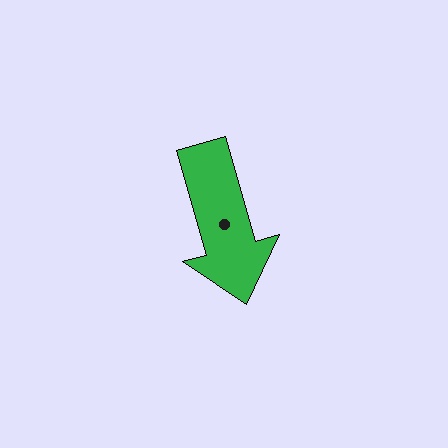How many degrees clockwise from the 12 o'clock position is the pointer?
Approximately 164 degrees.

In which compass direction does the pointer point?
South.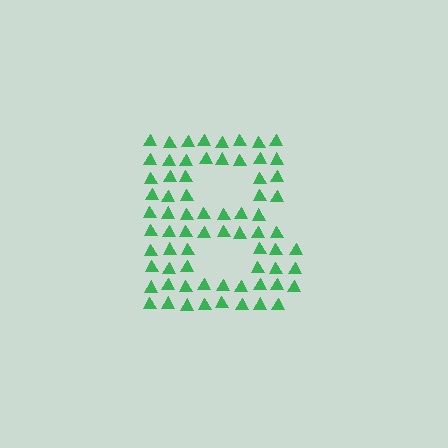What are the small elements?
The small elements are triangles.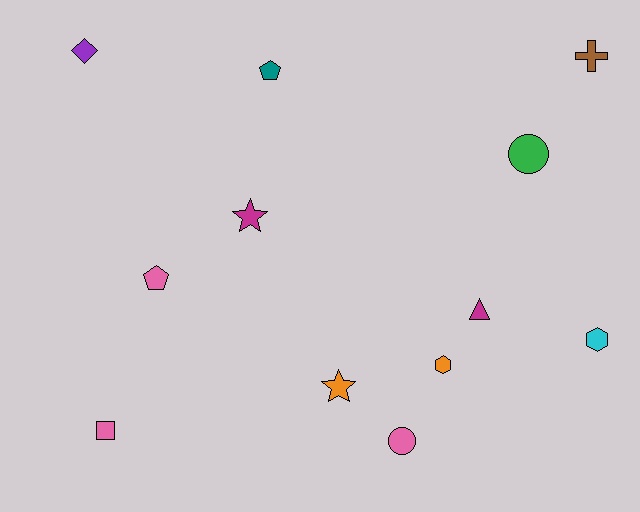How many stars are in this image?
There are 2 stars.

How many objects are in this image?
There are 12 objects.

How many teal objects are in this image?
There is 1 teal object.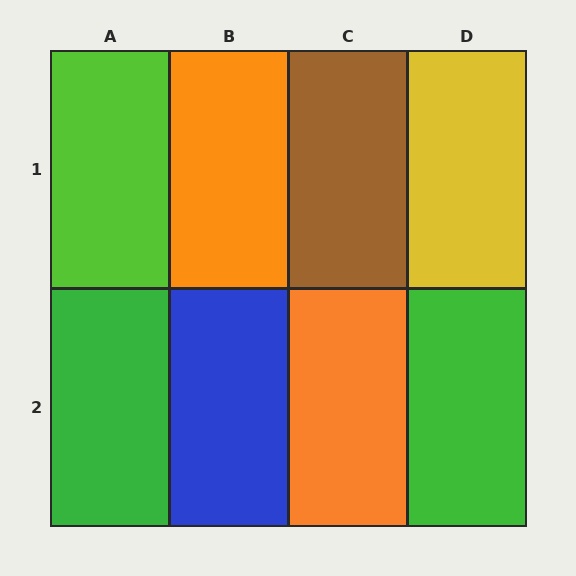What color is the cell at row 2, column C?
Orange.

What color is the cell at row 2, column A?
Green.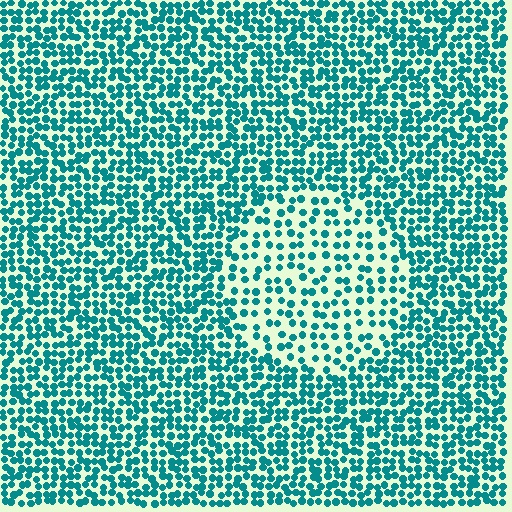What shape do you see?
I see a circle.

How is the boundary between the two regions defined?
The boundary is defined by a change in element density (approximately 1.9x ratio). All elements are the same color, size, and shape.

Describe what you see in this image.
The image contains small teal elements arranged at two different densities. A circle-shaped region is visible where the elements are less densely packed than the surrounding area.